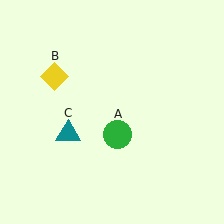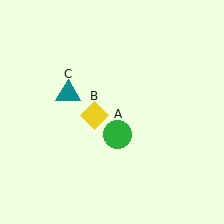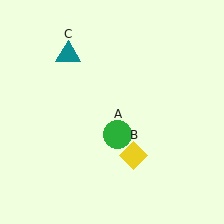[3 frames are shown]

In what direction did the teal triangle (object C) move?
The teal triangle (object C) moved up.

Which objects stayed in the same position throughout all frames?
Green circle (object A) remained stationary.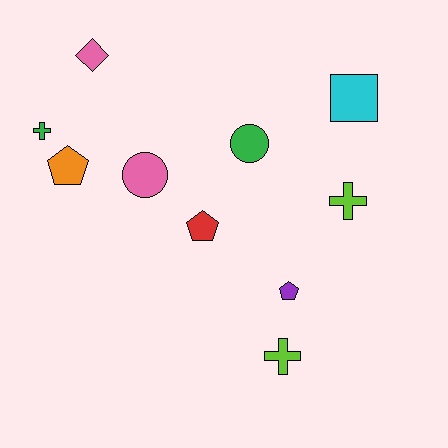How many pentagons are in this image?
There are 3 pentagons.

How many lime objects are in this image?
There are 2 lime objects.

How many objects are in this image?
There are 10 objects.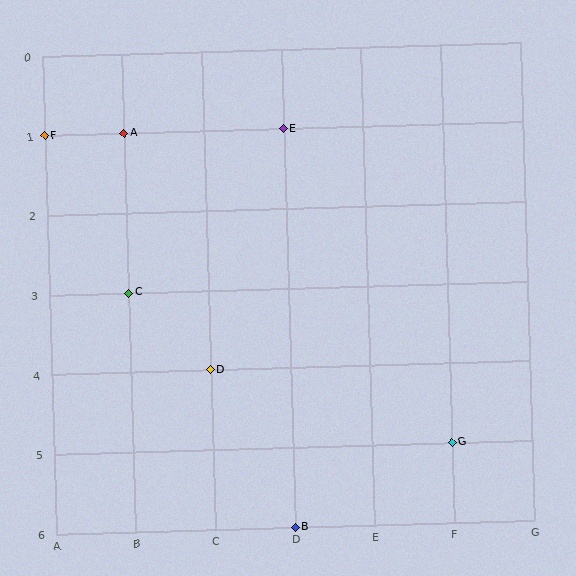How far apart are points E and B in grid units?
Points E and B are 5 rows apart.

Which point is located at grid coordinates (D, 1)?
Point E is at (D, 1).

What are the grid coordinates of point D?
Point D is at grid coordinates (C, 4).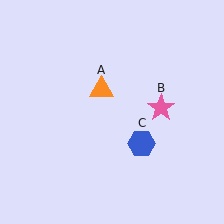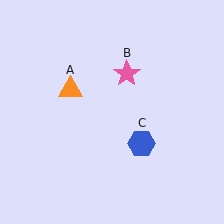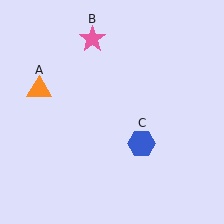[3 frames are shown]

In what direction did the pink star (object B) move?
The pink star (object B) moved up and to the left.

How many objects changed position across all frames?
2 objects changed position: orange triangle (object A), pink star (object B).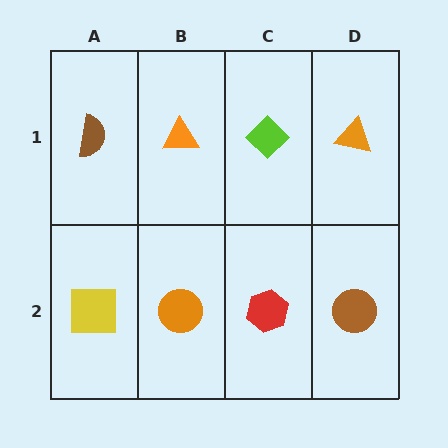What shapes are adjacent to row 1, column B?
An orange circle (row 2, column B), a brown semicircle (row 1, column A), a lime diamond (row 1, column C).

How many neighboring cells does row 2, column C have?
3.